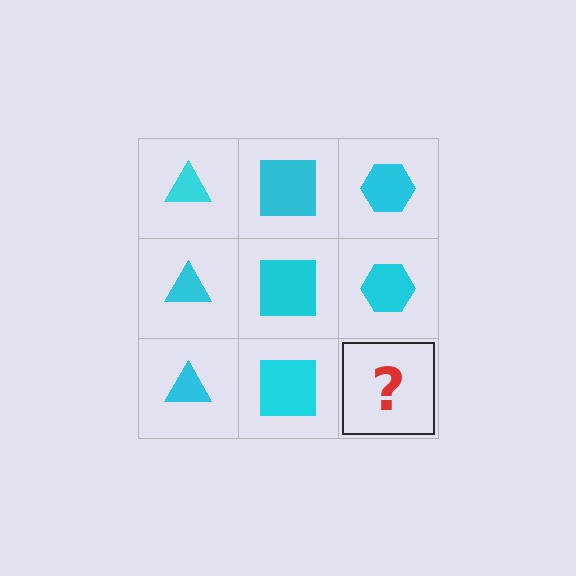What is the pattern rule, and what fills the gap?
The rule is that each column has a consistent shape. The gap should be filled with a cyan hexagon.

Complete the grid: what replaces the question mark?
The question mark should be replaced with a cyan hexagon.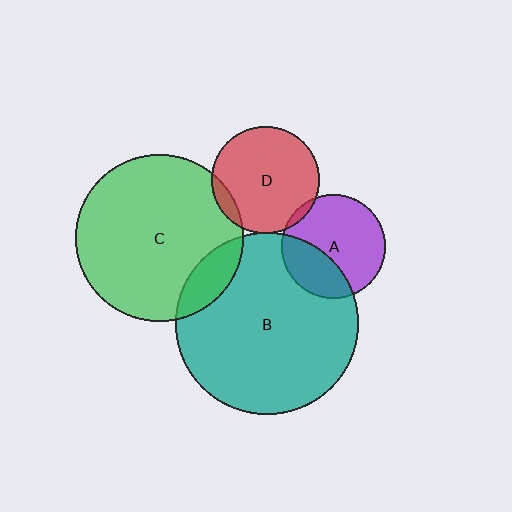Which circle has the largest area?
Circle B (teal).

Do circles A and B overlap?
Yes.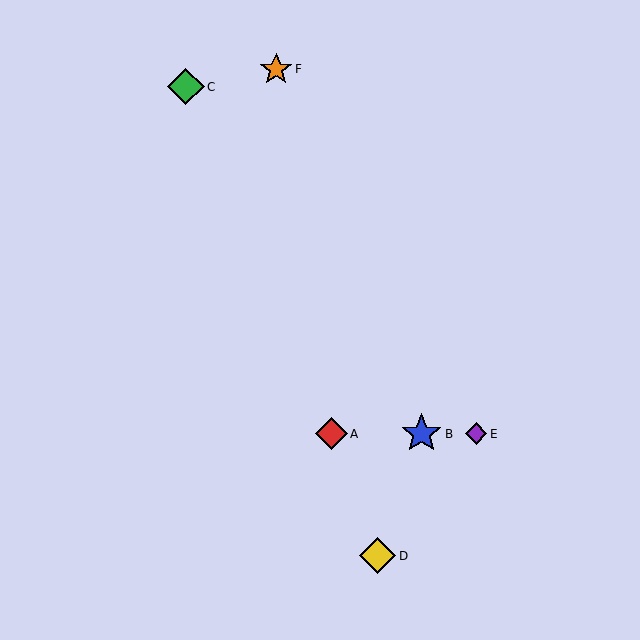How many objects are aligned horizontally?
3 objects (A, B, E) are aligned horizontally.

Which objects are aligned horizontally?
Objects A, B, E are aligned horizontally.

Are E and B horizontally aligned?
Yes, both are at y≈434.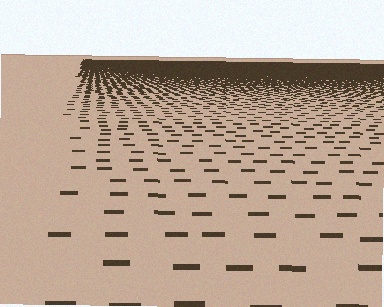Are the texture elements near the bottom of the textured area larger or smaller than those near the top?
Larger. Near the bottom, elements are closer to the viewer and appear at a bigger on-screen size.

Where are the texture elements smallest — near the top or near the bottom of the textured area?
Near the top.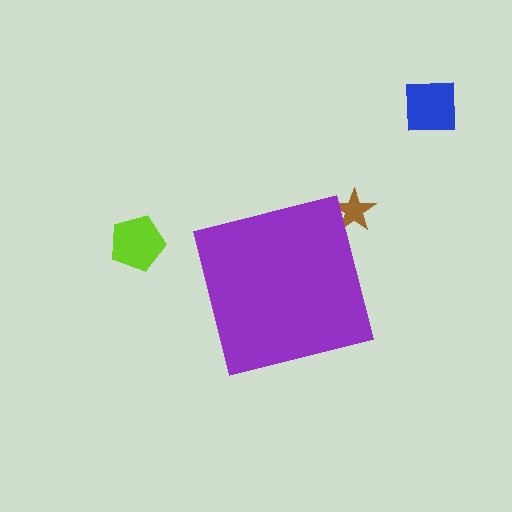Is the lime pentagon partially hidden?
No, the lime pentagon is fully visible.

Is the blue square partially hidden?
No, the blue square is fully visible.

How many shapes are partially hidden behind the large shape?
1 shape is partially hidden.